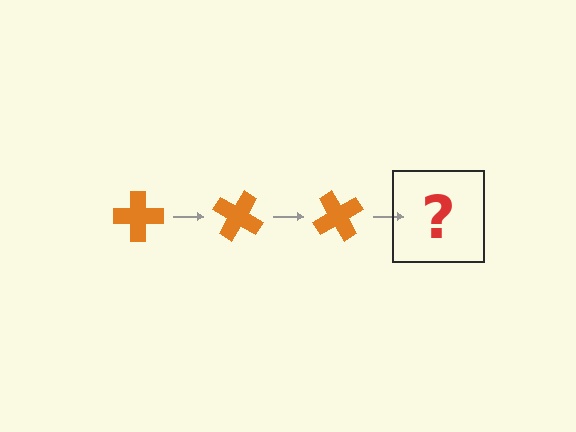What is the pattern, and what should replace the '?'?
The pattern is that the cross rotates 30 degrees each step. The '?' should be an orange cross rotated 90 degrees.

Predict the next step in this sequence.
The next step is an orange cross rotated 90 degrees.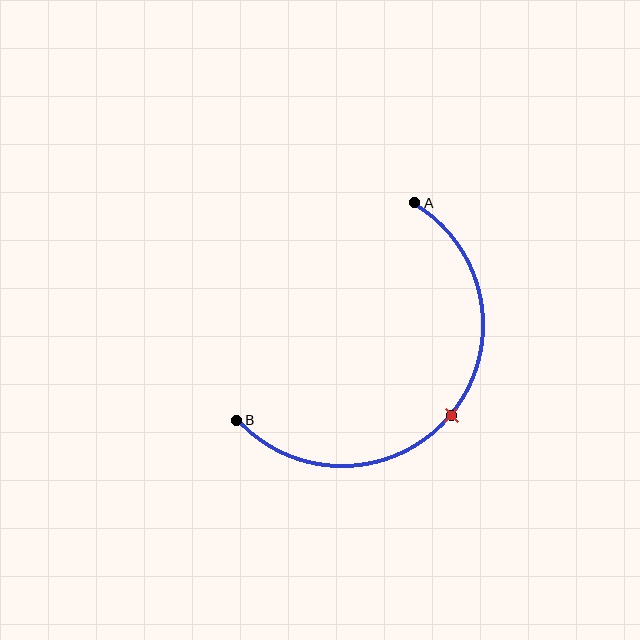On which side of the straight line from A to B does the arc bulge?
The arc bulges below and to the right of the straight line connecting A and B.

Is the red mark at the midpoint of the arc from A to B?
Yes. The red mark lies on the arc at equal arc-length from both A and B — it is the arc midpoint.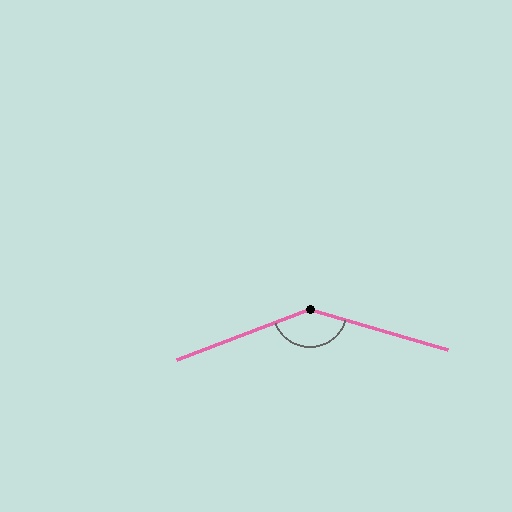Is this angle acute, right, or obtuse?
It is obtuse.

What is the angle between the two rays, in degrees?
Approximately 143 degrees.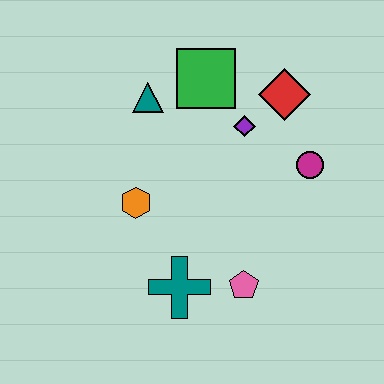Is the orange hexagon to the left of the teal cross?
Yes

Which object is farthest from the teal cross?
The red diamond is farthest from the teal cross.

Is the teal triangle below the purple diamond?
No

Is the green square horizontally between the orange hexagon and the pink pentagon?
Yes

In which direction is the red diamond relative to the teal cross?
The red diamond is above the teal cross.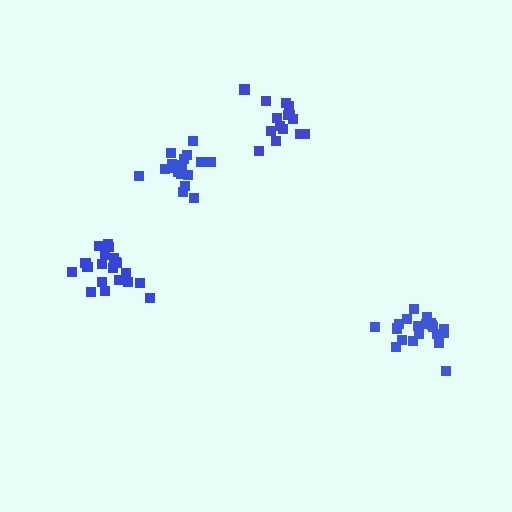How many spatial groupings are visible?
There are 4 spatial groupings.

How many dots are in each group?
Group 1: 21 dots, Group 2: 15 dots, Group 3: 18 dots, Group 4: 20 dots (74 total).